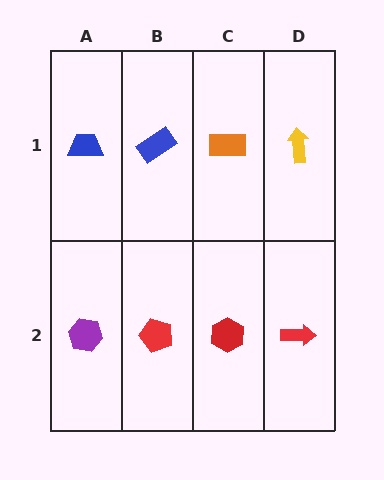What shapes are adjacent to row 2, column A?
A blue trapezoid (row 1, column A), a red pentagon (row 2, column B).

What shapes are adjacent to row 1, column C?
A red hexagon (row 2, column C), a blue rectangle (row 1, column B), a yellow arrow (row 1, column D).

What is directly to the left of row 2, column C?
A red pentagon.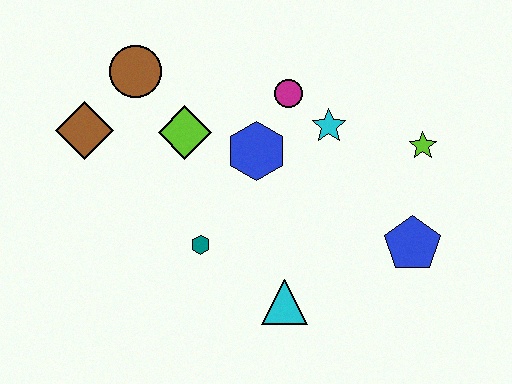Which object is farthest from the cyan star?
The brown diamond is farthest from the cyan star.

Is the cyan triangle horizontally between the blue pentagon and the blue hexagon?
Yes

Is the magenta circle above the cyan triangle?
Yes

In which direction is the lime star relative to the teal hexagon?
The lime star is to the right of the teal hexagon.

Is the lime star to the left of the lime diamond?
No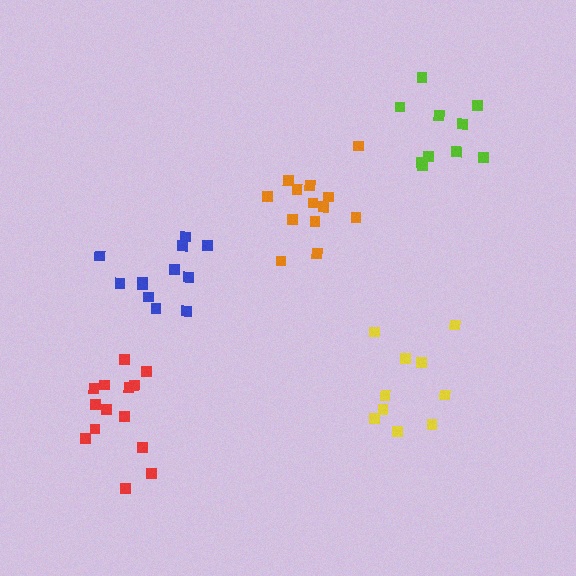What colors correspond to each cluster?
The clusters are colored: red, yellow, blue, orange, lime.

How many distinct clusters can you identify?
There are 5 distinct clusters.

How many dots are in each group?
Group 1: 14 dots, Group 2: 10 dots, Group 3: 12 dots, Group 4: 13 dots, Group 5: 10 dots (59 total).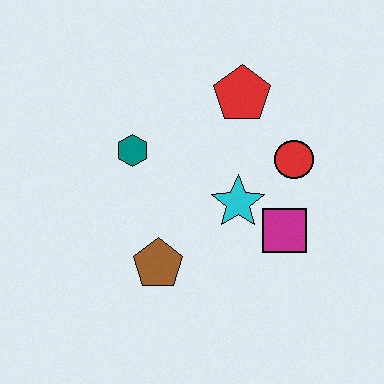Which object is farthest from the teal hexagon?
The magenta square is farthest from the teal hexagon.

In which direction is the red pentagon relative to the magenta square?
The red pentagon is above the magenta square.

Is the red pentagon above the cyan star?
Yes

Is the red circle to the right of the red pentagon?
Yes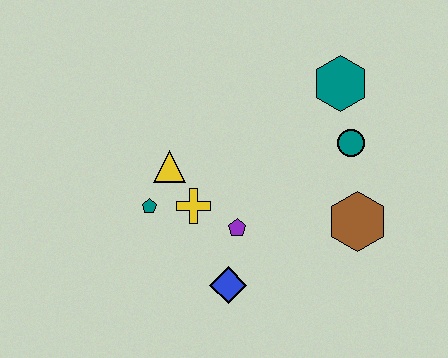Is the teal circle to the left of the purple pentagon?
No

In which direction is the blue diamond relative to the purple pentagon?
The blue diamond is below the purple pentagon.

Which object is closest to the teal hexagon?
The teal circle is closest to the teal hexagon.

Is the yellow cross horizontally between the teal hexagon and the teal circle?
No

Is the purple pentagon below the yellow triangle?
Yes